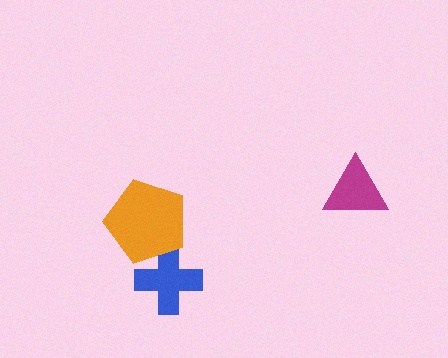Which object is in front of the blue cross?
The orange pentagon is in front of the blue cross.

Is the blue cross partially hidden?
Yes, it is partially covered by another shape.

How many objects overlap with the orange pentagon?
1 object overlaps with the orange pentagon.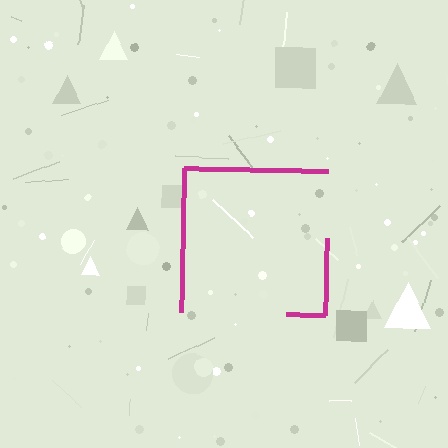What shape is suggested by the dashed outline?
The dashed outline suggests a square.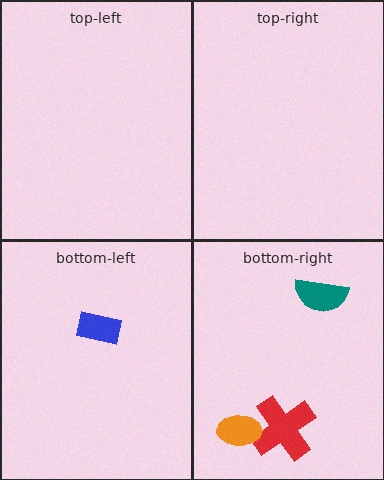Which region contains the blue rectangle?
The bottom-left region.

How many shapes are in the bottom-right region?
3.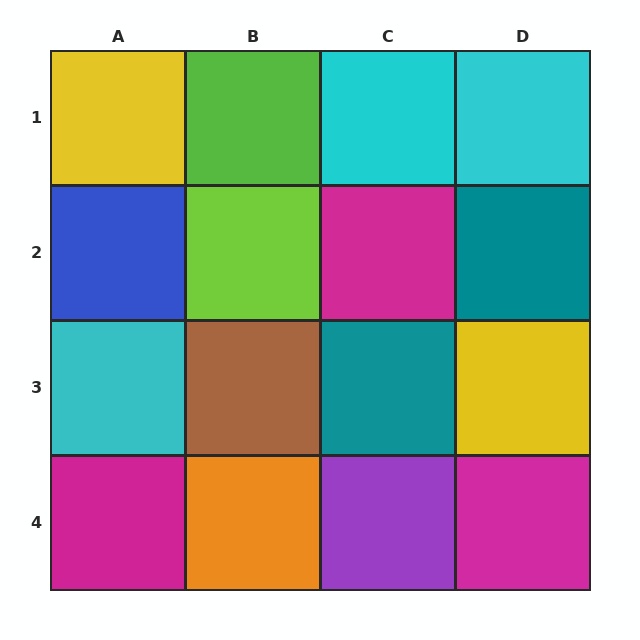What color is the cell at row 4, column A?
Magenta.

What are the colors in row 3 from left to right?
Cyan, brown, teal, yellow.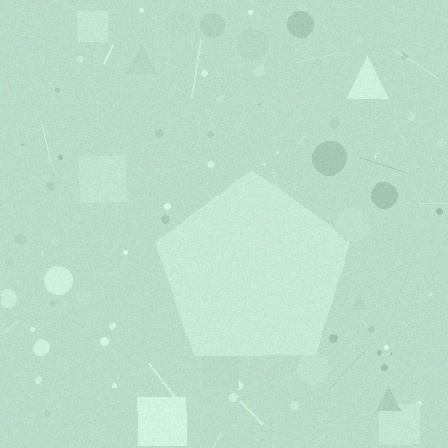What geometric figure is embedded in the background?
A pentagon is embedded in the background.